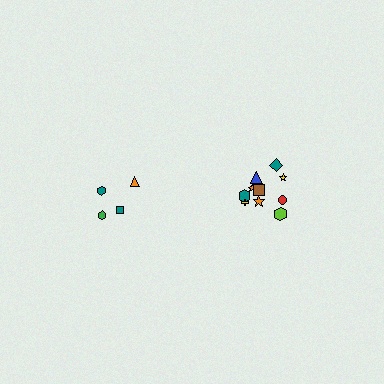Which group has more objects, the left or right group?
The right group.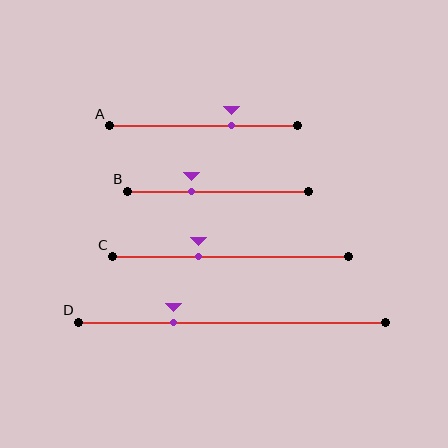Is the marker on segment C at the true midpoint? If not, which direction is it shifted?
No, the marker on segment C is shifted to the left by about 14% of the segment length.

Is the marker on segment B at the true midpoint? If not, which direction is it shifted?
No, the marker on segment B is shifted to the left by about 14% of the segment length.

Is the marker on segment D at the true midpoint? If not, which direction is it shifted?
No, the marker on segment D is shifted to the left by about 19% of the segment length.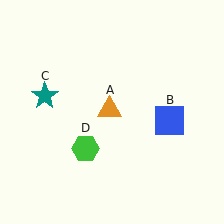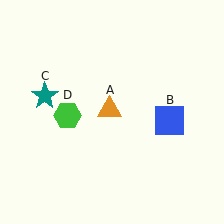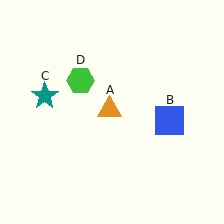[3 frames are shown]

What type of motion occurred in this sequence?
The green hexagon (object D) rotated clockwise around the center of the scene.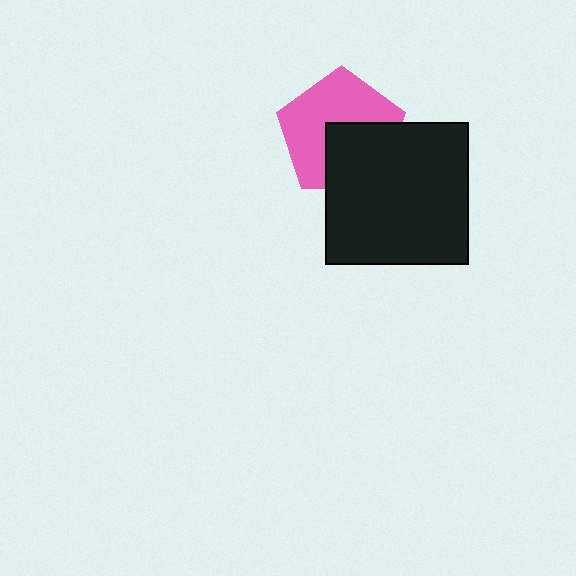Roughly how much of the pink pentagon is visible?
About half of it is visible (roughly 59%).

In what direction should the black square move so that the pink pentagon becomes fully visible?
The black square should move toward the lower-right. That is the shortest direction to clear the overlap and leave the pink pentagon fully visible.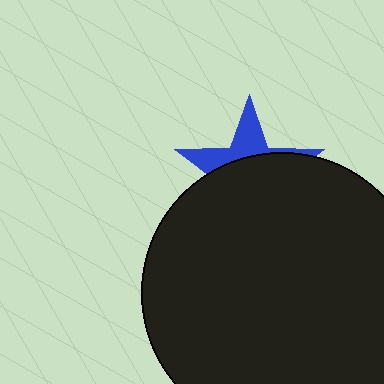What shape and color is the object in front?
The object in front is a black circle.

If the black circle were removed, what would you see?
You would see the complete blue star.